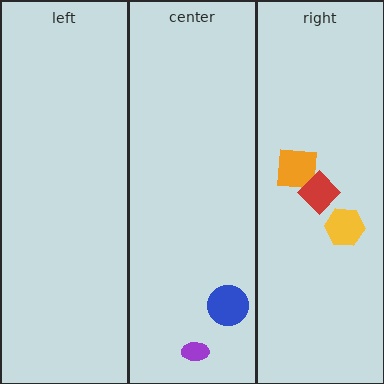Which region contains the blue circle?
The center region.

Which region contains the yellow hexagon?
The right region.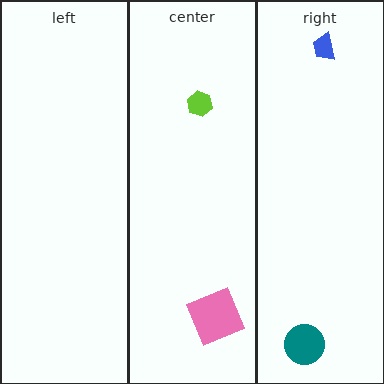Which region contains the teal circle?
The right region.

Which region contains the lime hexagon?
The center region.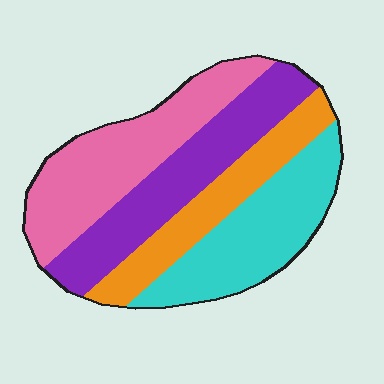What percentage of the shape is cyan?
Cyan covers around 25% of the shape.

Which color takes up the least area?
Orange, at roughly 20%.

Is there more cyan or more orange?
Cyan.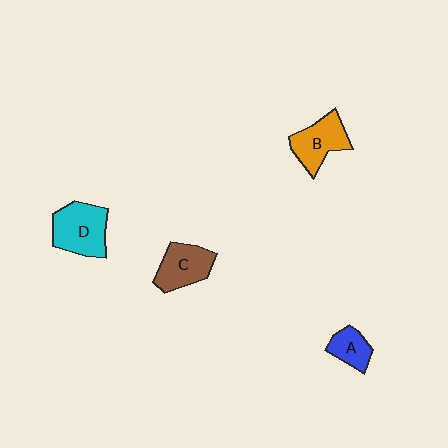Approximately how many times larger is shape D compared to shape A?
Approximately 1.9 times.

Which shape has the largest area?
Shape D (cyan).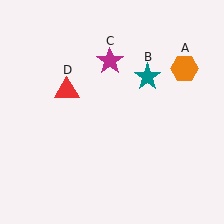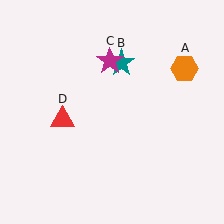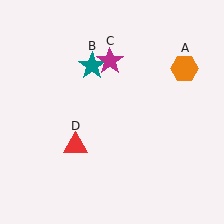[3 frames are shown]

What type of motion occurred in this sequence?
The teal star (object B), red triangle (object D) rotated counterclockwise around the center of the scene.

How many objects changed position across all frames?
2 objects changed position: teal star (object B), red triangle (object D).